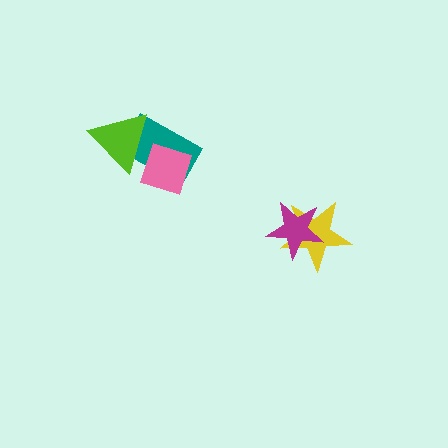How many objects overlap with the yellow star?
1 object overlaps with the yellow star.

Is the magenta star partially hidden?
No, no other shape covers it.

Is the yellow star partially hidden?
Yes, it is partially covered by another shape.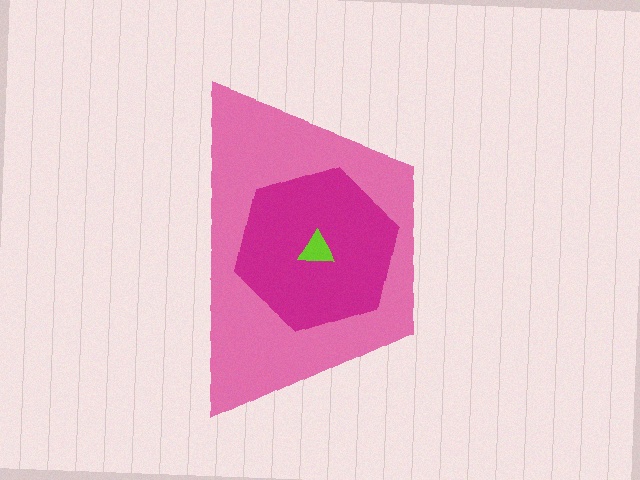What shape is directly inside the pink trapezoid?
The magenta hexagon.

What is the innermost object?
The lime triangle.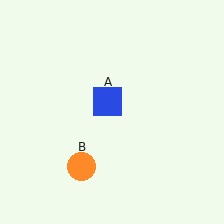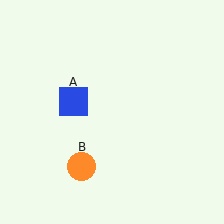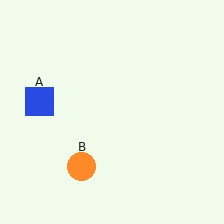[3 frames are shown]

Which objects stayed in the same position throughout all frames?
Orange circle (object B) remained stationary.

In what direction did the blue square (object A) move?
The blue square (object A) moved left.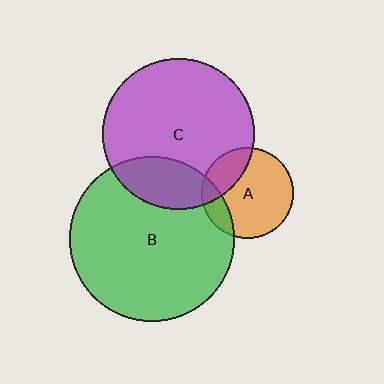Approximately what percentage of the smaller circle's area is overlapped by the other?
Approximately 20%.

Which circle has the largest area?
Circle B (green).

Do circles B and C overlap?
Yes.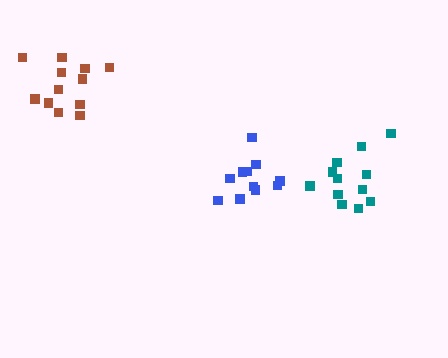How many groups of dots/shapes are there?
There are 3 groups.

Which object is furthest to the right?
The teal cluster is rightmost.